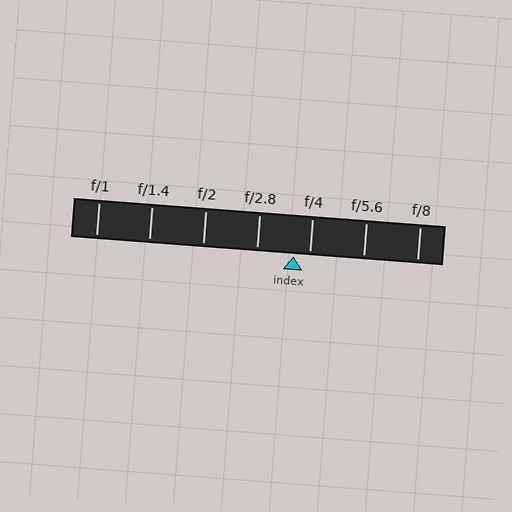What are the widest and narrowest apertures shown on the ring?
The widest aperture shown is f/1 and the narrowest is f/8.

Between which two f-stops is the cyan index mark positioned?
The index mark is between f/2.8 and f/4.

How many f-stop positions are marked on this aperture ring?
There are 7 f-stop positions marked.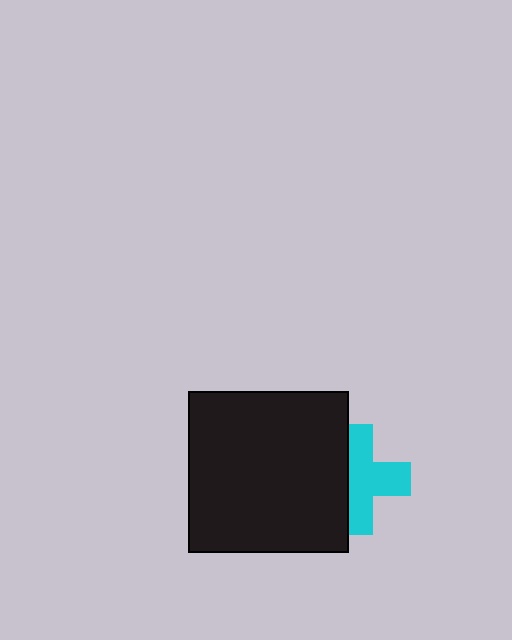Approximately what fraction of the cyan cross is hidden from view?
Roughly 38% of the cyan cross is hidden behind the black square.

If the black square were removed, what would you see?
You would see the complete cyan cross.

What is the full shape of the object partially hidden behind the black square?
The partially hidden object is a cyan cross.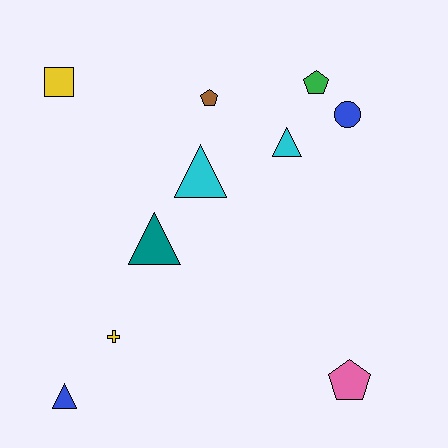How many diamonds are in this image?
There are no diamonds.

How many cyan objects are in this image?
There are 2 cyan objects.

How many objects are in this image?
There are 10 objects.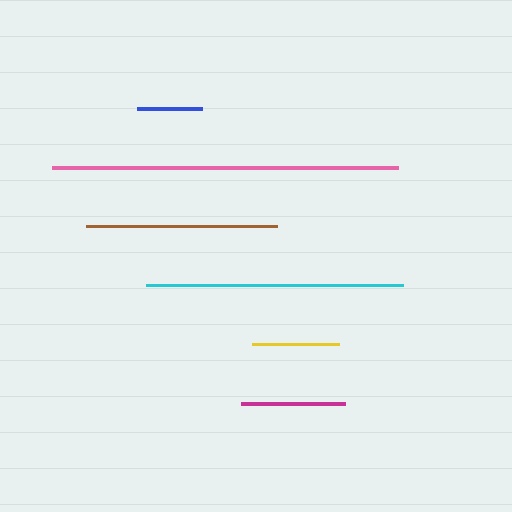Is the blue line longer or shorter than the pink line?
The pink line is longer than the blue line.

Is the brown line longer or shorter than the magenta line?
The brown line is longer than the magenta line.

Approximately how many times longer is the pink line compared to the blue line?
The pink line is approximately 5.4 times the length of the blue line.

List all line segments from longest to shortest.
From longest to shortest: pink, cyan, brown, magenta, yellow, blue.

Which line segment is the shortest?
The blue line is the shortest at approximately 65 pixels.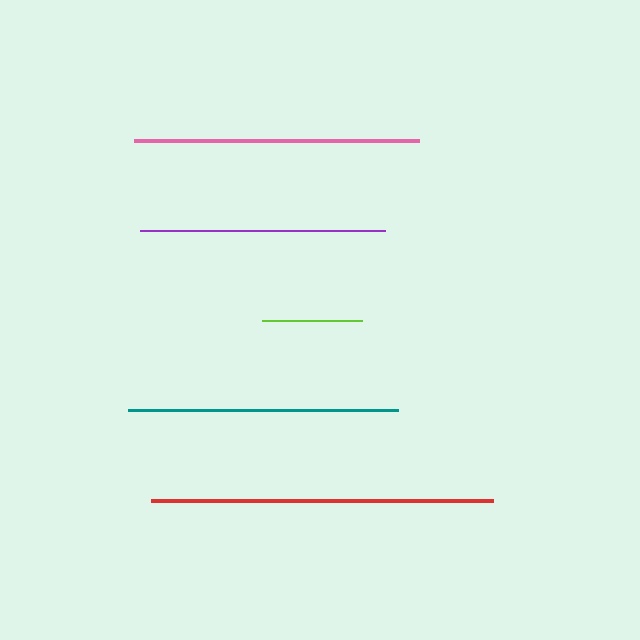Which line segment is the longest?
The red line is the longest at approximately 342 pixels.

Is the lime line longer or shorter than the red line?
The red line is longer than the lime line.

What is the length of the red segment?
The red segment is approximately 342 pixels long.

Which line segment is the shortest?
The lime line is the shortest at approximately 100 pixels.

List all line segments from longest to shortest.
From longest to shortest: red, pink, teal, purple, lime.